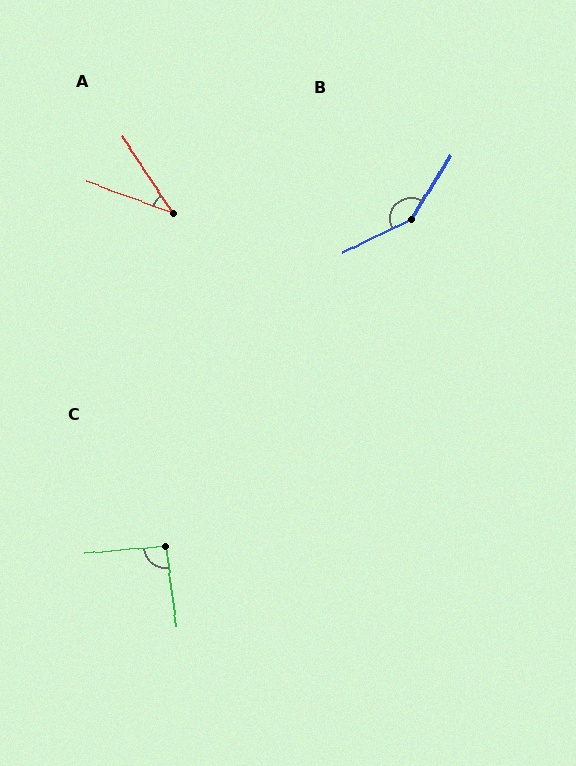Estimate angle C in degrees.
Approximately 92 degrees.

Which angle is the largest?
B, at approximately 148 degrees.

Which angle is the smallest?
A, at approximately 36 degrees.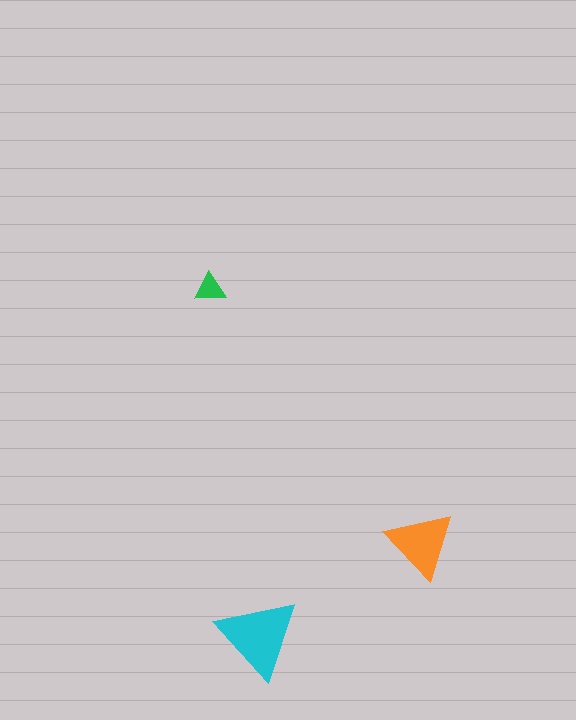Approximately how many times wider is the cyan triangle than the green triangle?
About 2.5 times wider.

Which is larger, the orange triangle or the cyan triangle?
The cyan one.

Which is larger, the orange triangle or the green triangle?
The orange one.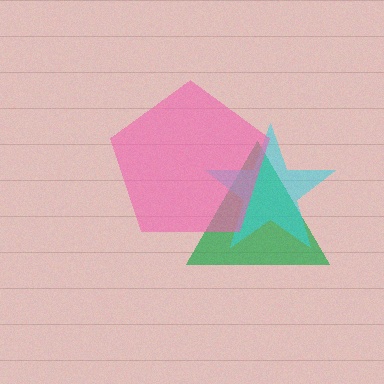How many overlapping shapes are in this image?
There are 3 overlapping shapes in the image.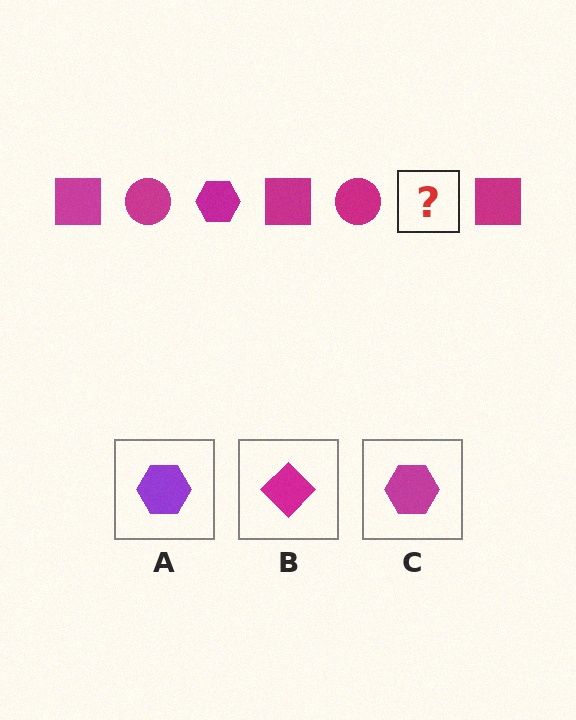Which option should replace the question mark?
Option C.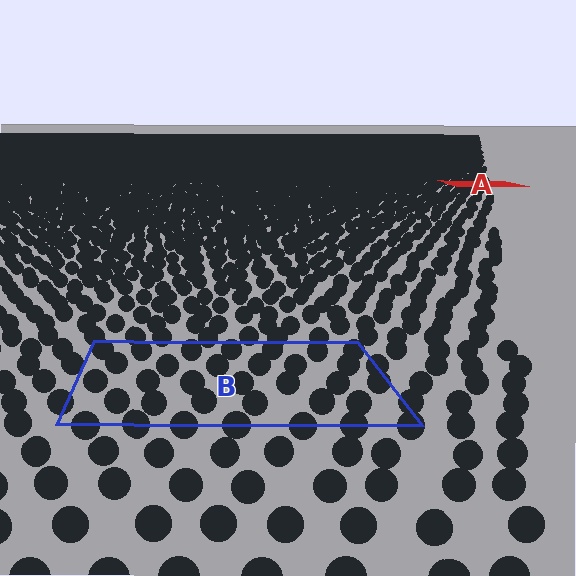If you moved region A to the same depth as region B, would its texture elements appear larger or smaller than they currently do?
They would appear larger. At a closer depth, the same texture elements are projected at a bigger on-screen size.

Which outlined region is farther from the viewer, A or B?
Region A is farther from the viewer — the texture elements inside it appear smaller and more densely packed.